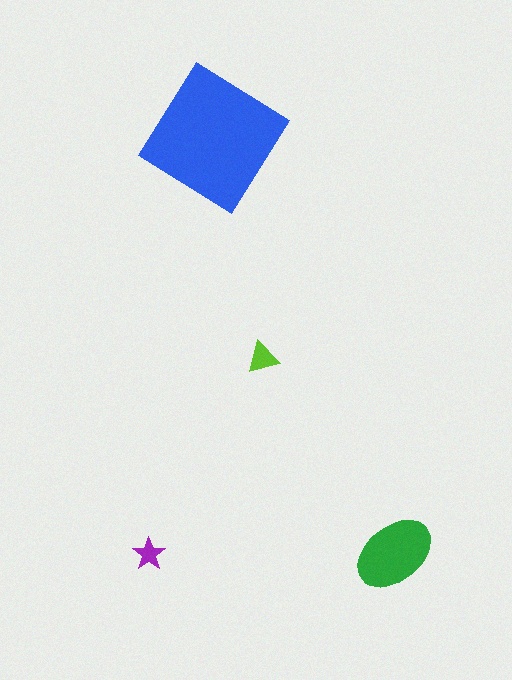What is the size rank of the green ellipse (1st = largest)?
2nd.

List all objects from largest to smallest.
The blue diamond, the green ellipse, the lime triangle, the purple star.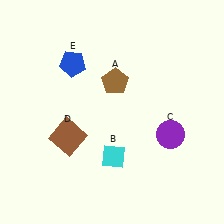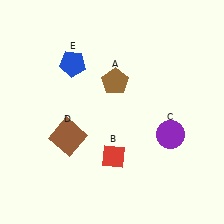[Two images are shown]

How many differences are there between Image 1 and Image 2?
There is 1 difference between the two images.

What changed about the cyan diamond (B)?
In Image 1, B is cyan. In Image 2, it changed to red.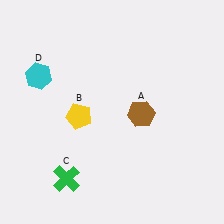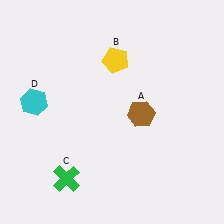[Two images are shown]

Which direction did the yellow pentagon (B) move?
The yellow pentagon (B) moved up.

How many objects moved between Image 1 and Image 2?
2 objects moved between the two images.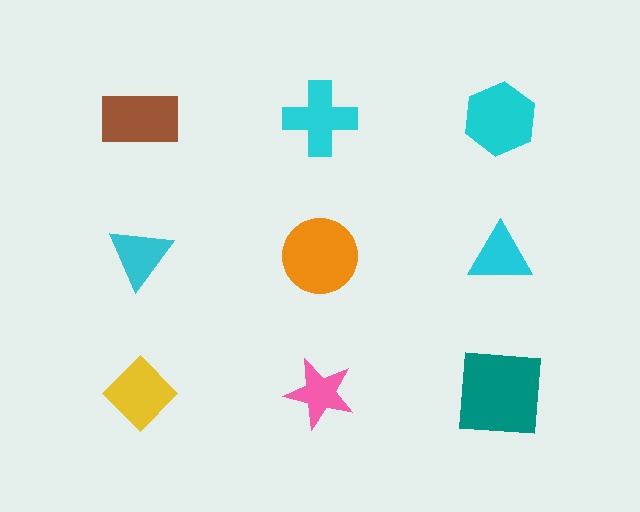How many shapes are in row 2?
3 shapes.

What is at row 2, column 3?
A cyan triangle.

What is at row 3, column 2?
A pink star.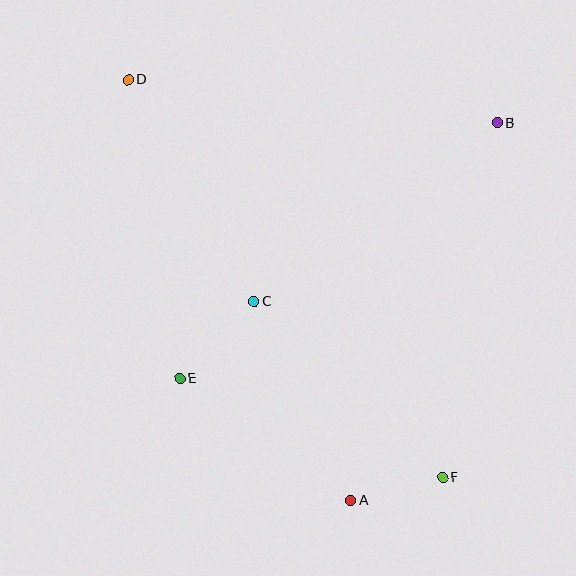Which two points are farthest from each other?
Points D and F are farthest from each other.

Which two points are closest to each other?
Points A and F are closest to each other.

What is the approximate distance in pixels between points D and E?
The distance between D and E is approximately 303 pixels.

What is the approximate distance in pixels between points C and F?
The distance between C and F is approximately 258 pixels.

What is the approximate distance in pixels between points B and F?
The distance between B and F is approximately 359 pixels.